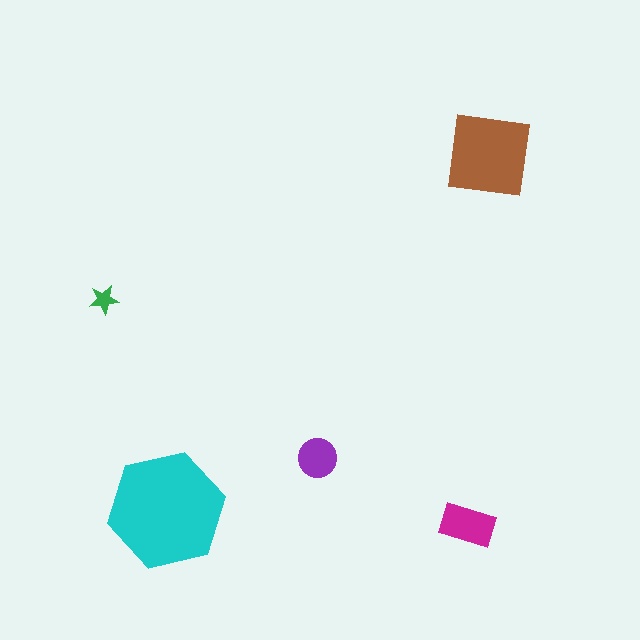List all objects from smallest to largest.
The green star, the purple circle, the magenta rectangle, the brown square, the cyan hexagon.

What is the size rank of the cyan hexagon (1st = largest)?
1st.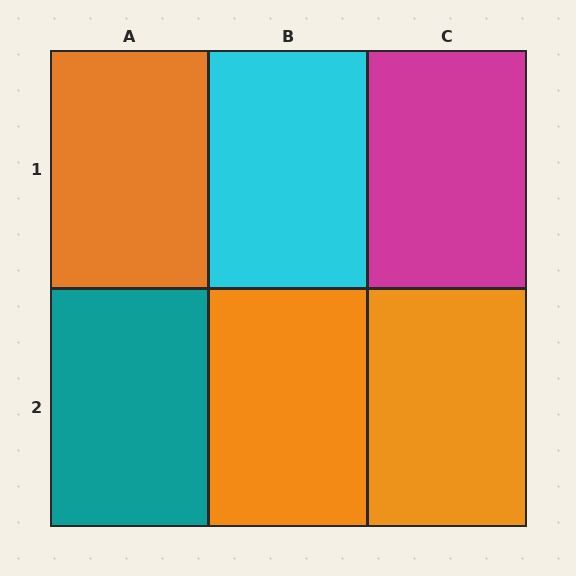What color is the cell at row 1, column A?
Orange.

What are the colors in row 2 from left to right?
Teal, orange, orange.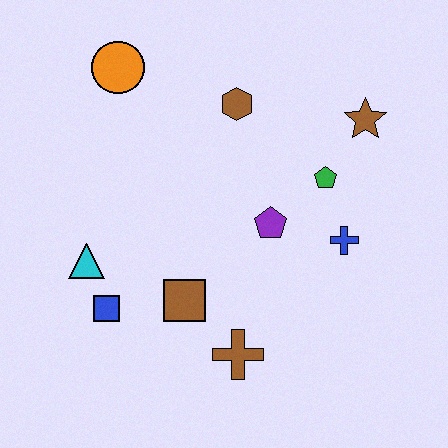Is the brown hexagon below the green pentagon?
No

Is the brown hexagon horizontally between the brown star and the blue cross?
No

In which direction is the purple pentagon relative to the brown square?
The purple pentagon is to the right of the brown square.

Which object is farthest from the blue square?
The brown star is farthest from the blue square.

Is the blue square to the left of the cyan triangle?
No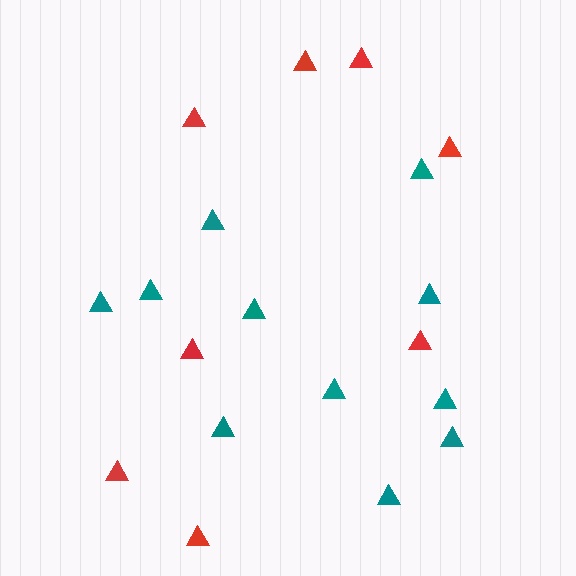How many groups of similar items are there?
There are 2 groups: one group of teal triangles (11) and one group of red triangles (8).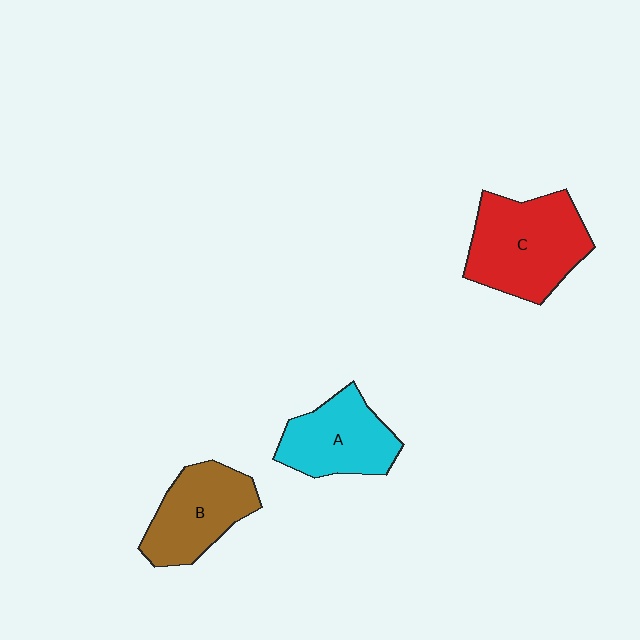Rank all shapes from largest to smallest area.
From largest to smallest: C (red), B (brown), A (cyan).